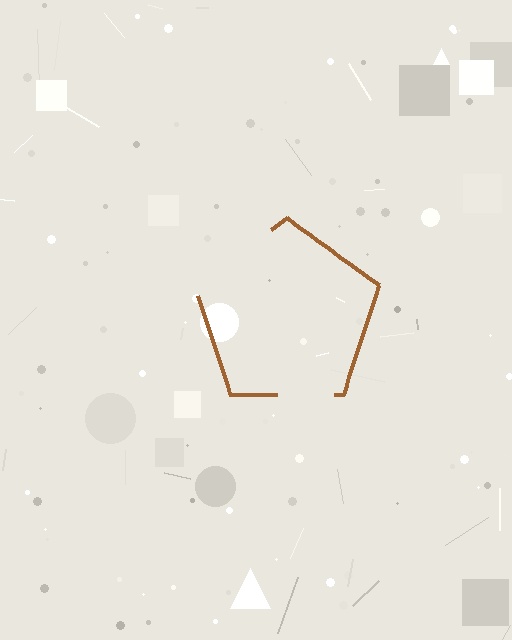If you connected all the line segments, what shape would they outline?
They would outline a pentagon.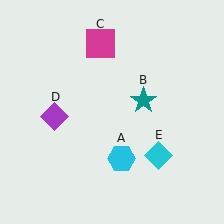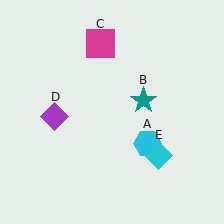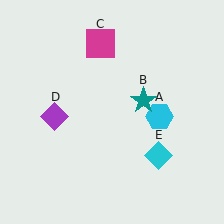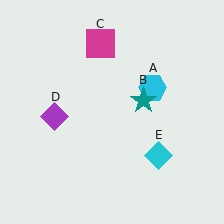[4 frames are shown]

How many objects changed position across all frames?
1 object changed position: cyan hexagon (object A).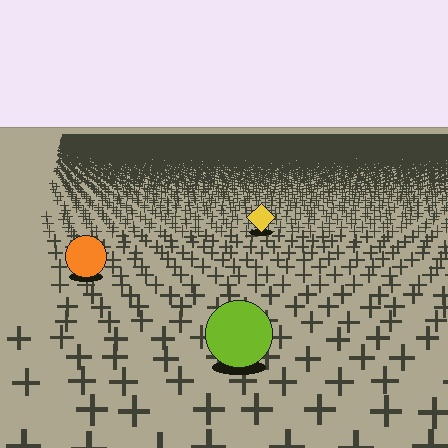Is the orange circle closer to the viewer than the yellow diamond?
Yes. The orange circle is closer — you can tell from the texture gradient: the ground texture is coarser near it.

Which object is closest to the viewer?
The lime circle is closest. The texture marks near it are larger and more spread out.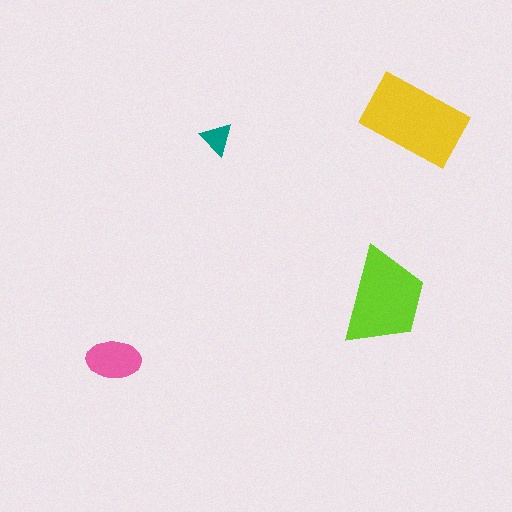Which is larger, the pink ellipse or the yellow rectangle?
The yellow rectangle.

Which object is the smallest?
The teal triangle.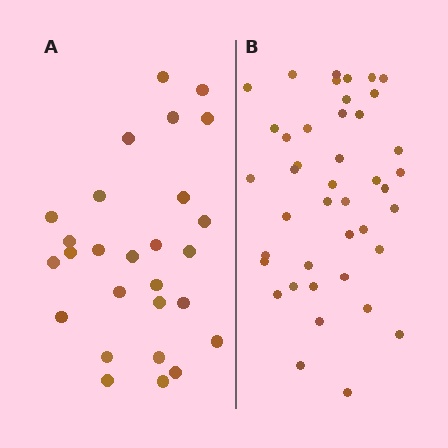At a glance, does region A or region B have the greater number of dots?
Region B (the right region) has more dots.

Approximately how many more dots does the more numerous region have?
Region B has approximately 15 more dots than region A.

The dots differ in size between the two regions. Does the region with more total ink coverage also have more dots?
No. Region A has more total ink coverage because its dots are larger, but region B actually contains more individual dots. Total area can be misleading — the number of items is what matters here.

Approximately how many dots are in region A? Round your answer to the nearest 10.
About 30 dots. (The exact count is 27, which rounds to 30.)